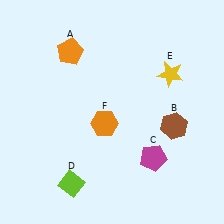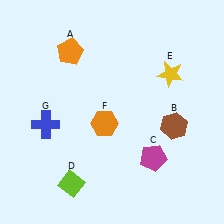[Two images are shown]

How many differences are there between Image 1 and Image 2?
There is 1 difference between the two images.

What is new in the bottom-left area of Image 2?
A blue cross (G) was added in the bottom-left area of Image 2.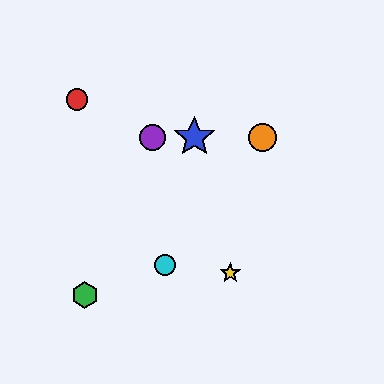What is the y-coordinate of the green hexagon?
The green hexagon is at y≈295.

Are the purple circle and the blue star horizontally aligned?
Yes, both are at y≈137.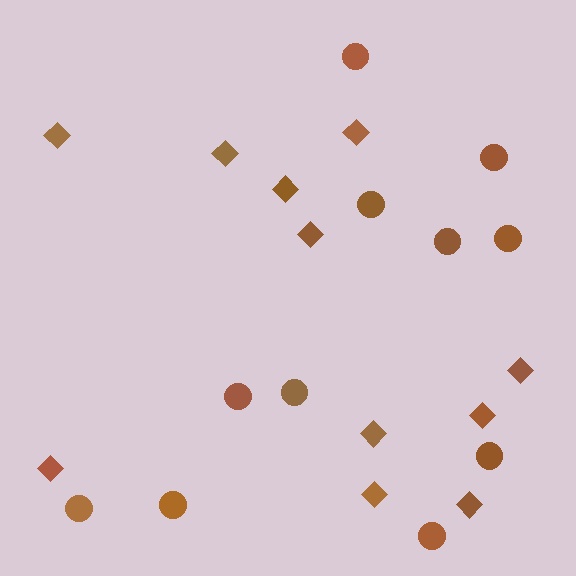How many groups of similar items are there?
There are 2 groups: one group of diamonds (11) and one group of circles (11).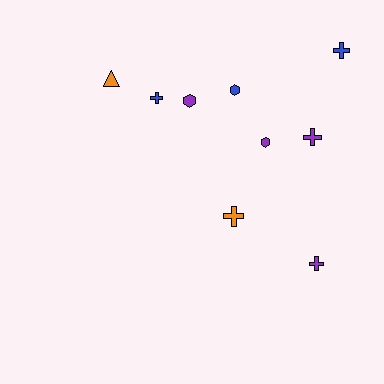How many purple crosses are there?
There are 2 purple crosses.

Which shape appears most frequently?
Cross, with 5 objects.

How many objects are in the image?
There are 9 objects.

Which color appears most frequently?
Purple, with 4 objects.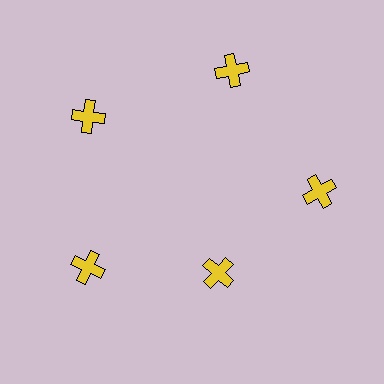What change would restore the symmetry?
The symmetry would be restored by moving it outward, back onto the ring so that all 5 crosses sit at equal angles and equal distance from the center.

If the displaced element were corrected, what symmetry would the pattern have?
It would have 5-fold rotational symmetry — the pattern would map onto itself every 72 degrees.